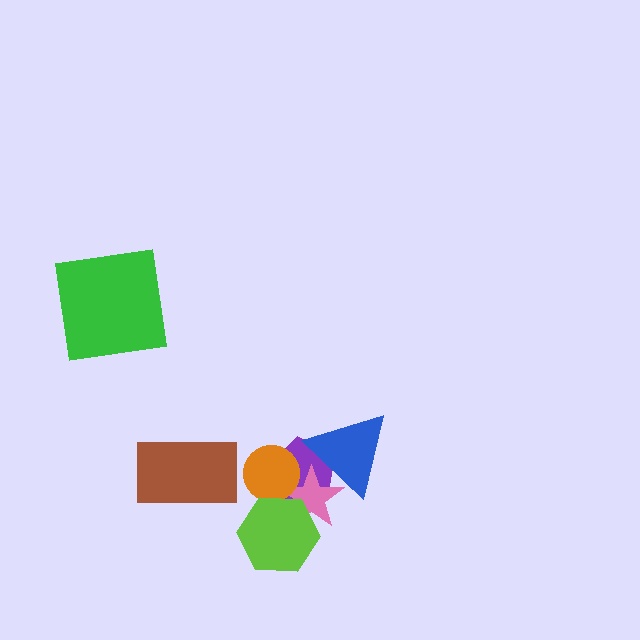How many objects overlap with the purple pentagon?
4 objects overlap with the purple pentagon.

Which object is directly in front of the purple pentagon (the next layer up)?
The pink star is directly in front of the purple pentagon.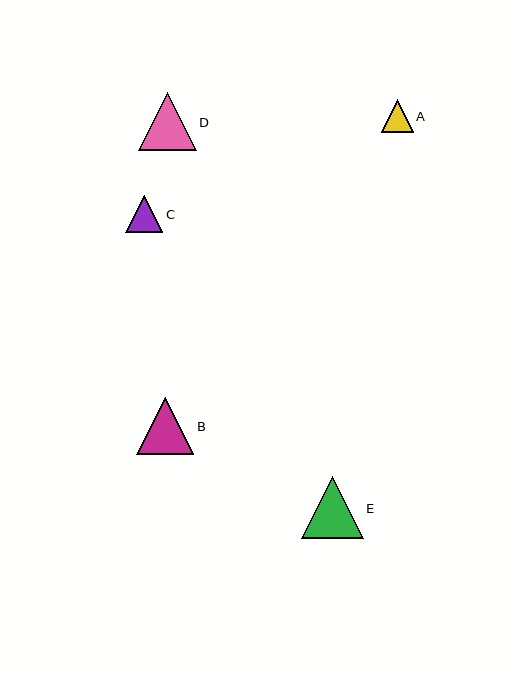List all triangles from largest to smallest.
From largest to smallest: E, D, B, C, A.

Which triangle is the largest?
Triangle E is the largest with a size of approximately 62 pixels.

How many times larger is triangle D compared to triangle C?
Triangle D is approximately 1.6 times the size of triangle C.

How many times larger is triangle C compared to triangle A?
Triangle C is approximately 1.1 times the size of triangle A.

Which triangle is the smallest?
Triangle A is the smallest with a size of approximately 32 pixels.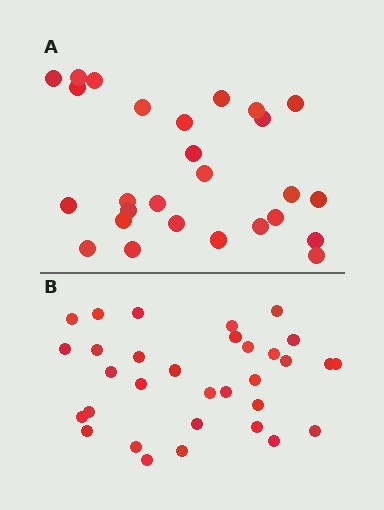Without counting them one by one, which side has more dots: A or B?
Region B (the bottom region) has more dots.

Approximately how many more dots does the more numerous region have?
Region B has about 5 more dots than region A.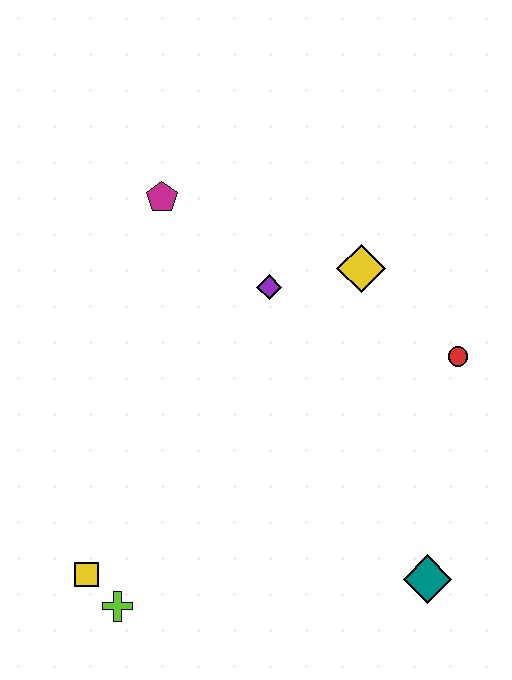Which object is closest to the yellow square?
The lime cross is closest to the yellow square.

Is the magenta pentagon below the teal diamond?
No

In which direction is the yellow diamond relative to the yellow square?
The yellow diamond is above the yellow square.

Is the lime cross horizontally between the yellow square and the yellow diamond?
Yes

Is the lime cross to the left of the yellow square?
No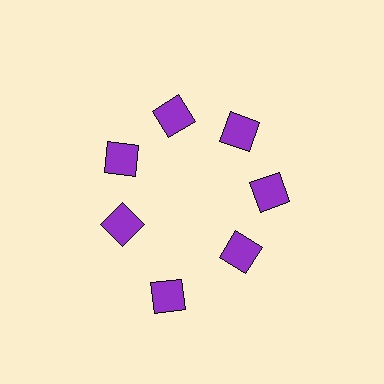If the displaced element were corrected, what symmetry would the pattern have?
It would have 7-fold rotational symmetry — the pattern would map onto itself every 51 degrees.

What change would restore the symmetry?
The symmetry would be restored by moving it inward, back onto the ring so that all 7 squares sit at equal angles and equal distance from the center.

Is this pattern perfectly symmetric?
No. The 7 purple squares are arranged in a ring, but one element near the 6 o'clock position is pushed outward from the center, breaking the 7-fold rotational symmetry.